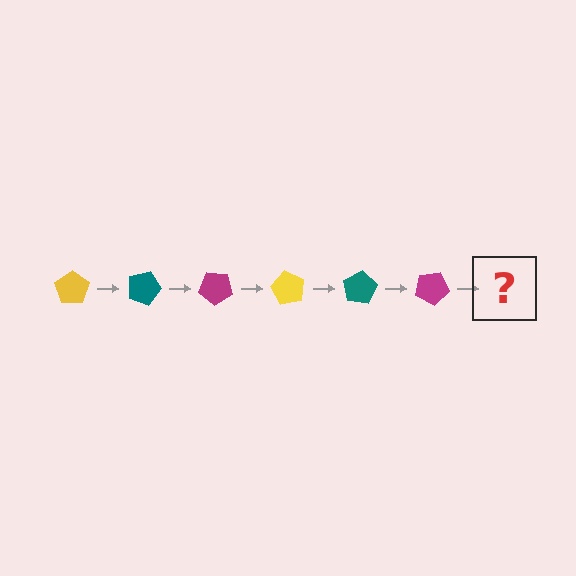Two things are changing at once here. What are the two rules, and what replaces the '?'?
The two rules are that it rotates 20 degrees each step and the color cycles through yellow, teal, and magenta. The '?' should be a yellow pentagon, rotated 120 degrees from the start.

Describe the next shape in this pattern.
It should be a yellow pentagon, rotated 120 degrees from the start.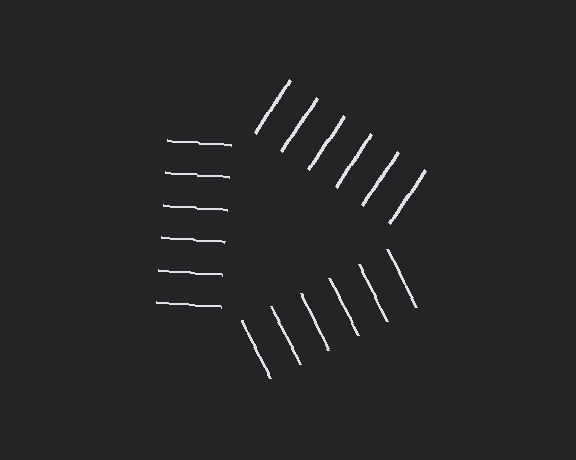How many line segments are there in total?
18 — 6 along each of the 3 edges.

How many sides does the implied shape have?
3 sides — the line-ends trace a triangle.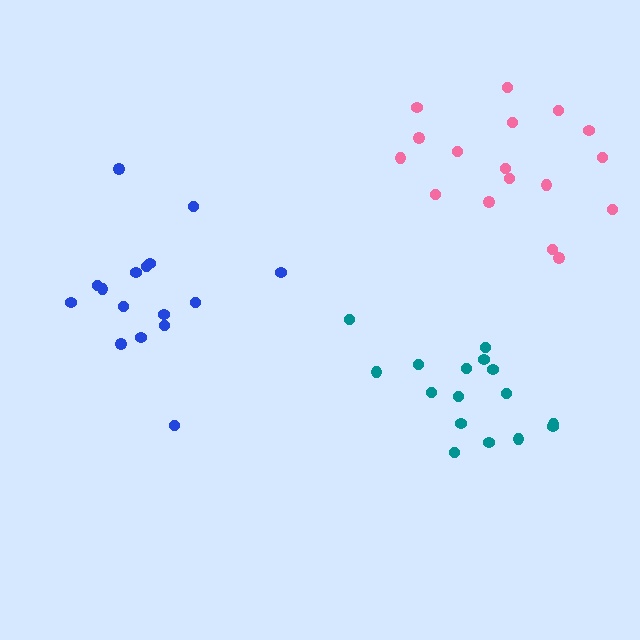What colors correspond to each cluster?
The clusters are colored: blue, pink, teal.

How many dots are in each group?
Group 1: 16 dots, Group 2: 17 dots, Group 3: 16 dots (49 total).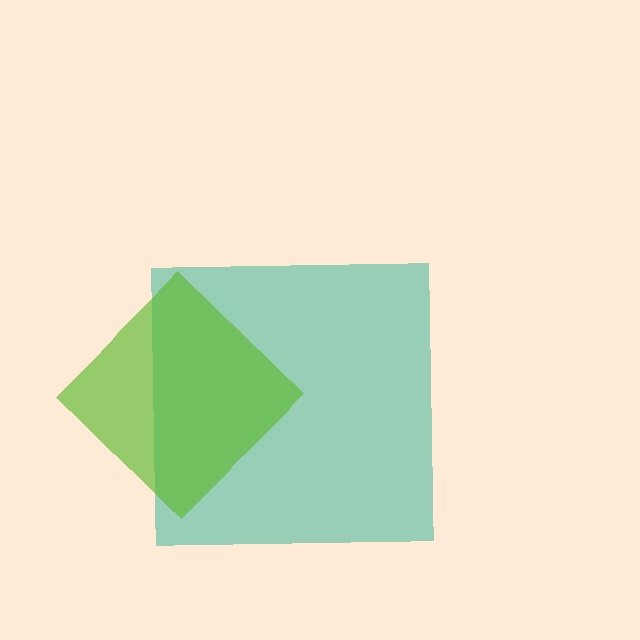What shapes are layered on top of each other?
The layered shapes are: a teal square, a lime diamond.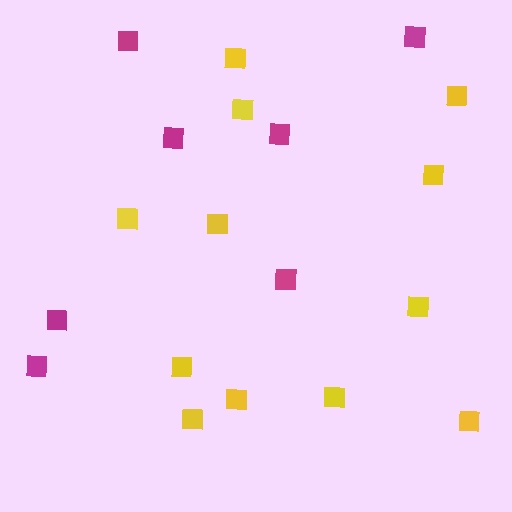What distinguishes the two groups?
There are 2 groups: one group of magenta squares (7) and one group of yellow squares (12).